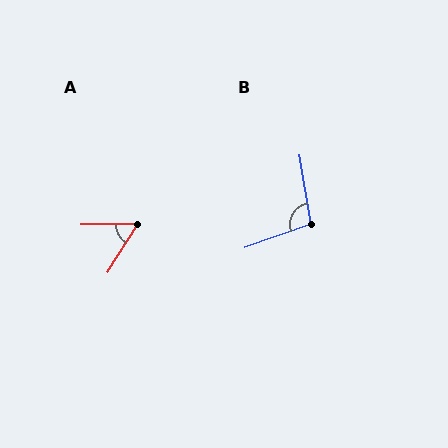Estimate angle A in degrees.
Approximately 57 degrees.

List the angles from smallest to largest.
A (57°), B (100°).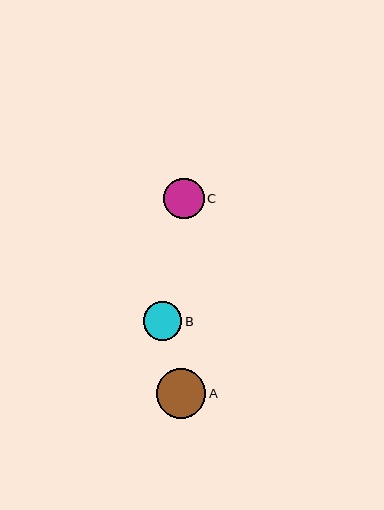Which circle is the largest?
Circle A is the largest with a size of approximately 50 pixels.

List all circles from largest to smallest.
From largest to smallest: A, C, B.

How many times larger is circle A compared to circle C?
Circle A is approximately 1.2 times the size of circle C.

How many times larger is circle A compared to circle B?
Circle A is approximately 1.3 times the size of circle B.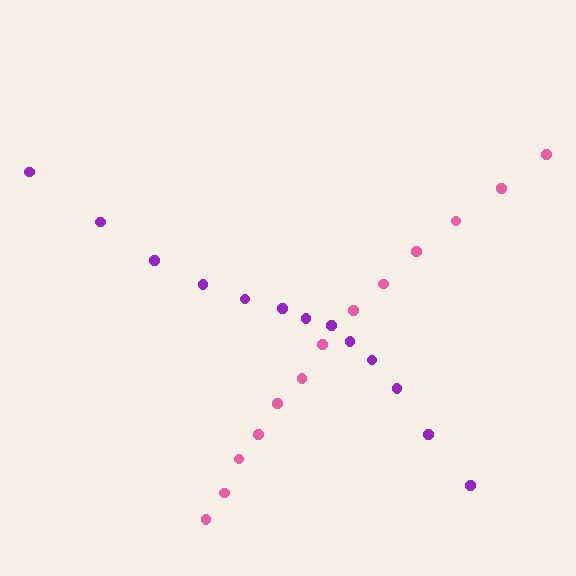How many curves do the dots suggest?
There are 2 distinct paths.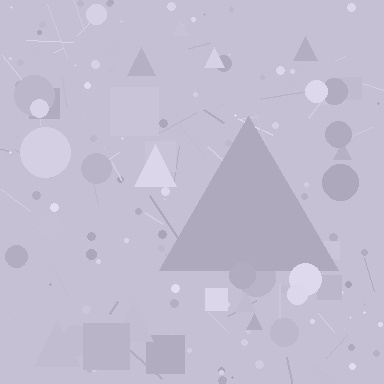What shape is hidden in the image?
A triangle is hidden in the image.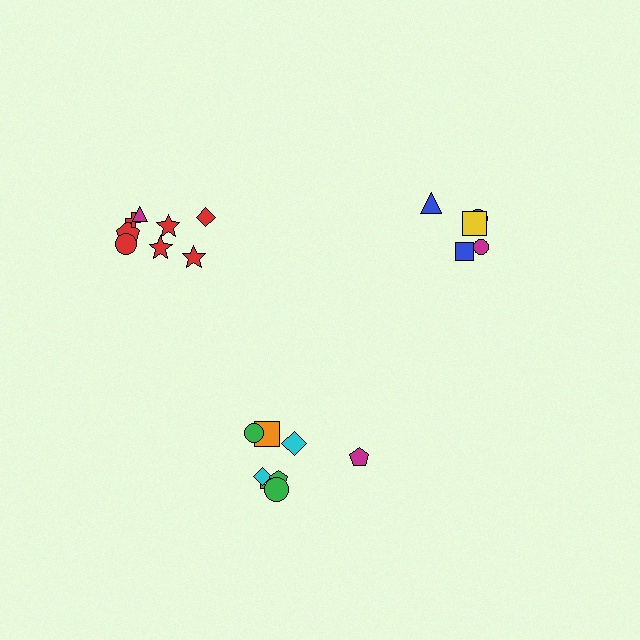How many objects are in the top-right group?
There are 6 objects.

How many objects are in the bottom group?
There are 8 objects.